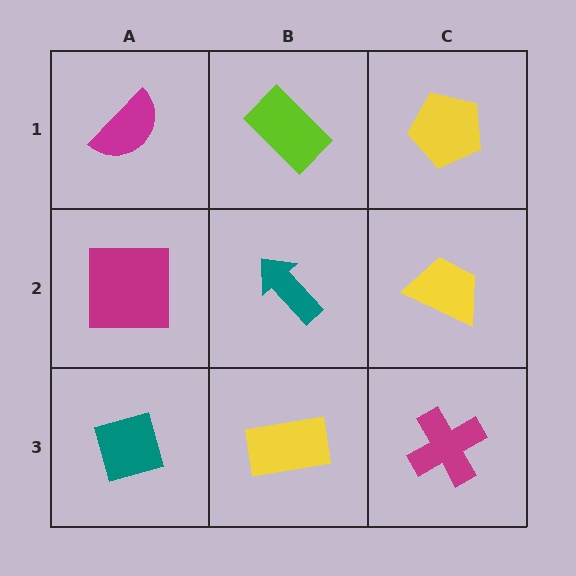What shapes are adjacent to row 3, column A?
A magenta square (row 2, column A), a yellow rectangle (row 3, column B).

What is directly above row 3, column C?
A yellow trapezoid.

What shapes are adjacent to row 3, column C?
A yellow trapezoid (row 2, column C), a yellow rectangle (row 3, column B).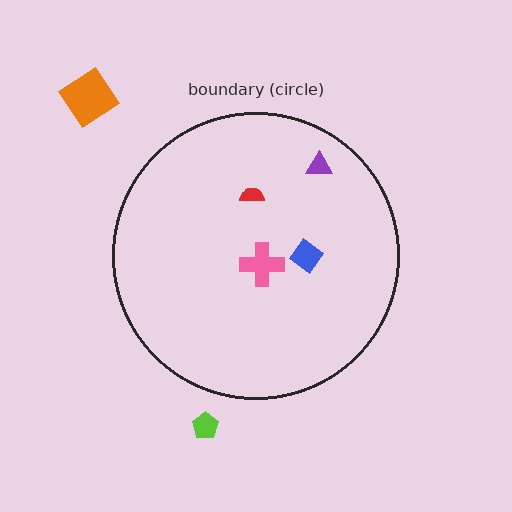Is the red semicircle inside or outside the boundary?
Inside.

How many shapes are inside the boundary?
4 inside, 2 outside.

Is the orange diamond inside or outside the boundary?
Outside.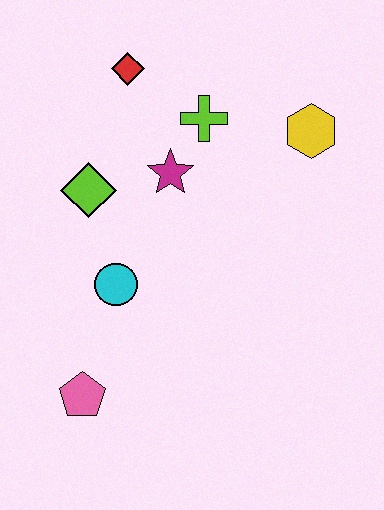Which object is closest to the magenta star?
The lime cross is closest to the magenta star.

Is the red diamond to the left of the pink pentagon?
No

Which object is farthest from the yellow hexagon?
The pink pentagon is farthest from the yellow hexagon.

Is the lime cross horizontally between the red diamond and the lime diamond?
No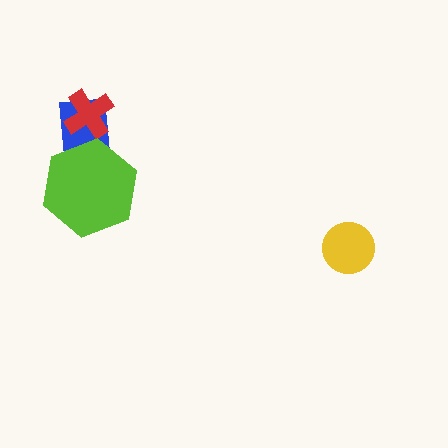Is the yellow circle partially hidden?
No, no other shape covers it.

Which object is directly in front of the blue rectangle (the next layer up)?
The red cross is directly in front of the blue rectangle.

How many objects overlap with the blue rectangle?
2 objects overlap with the blue rectangle.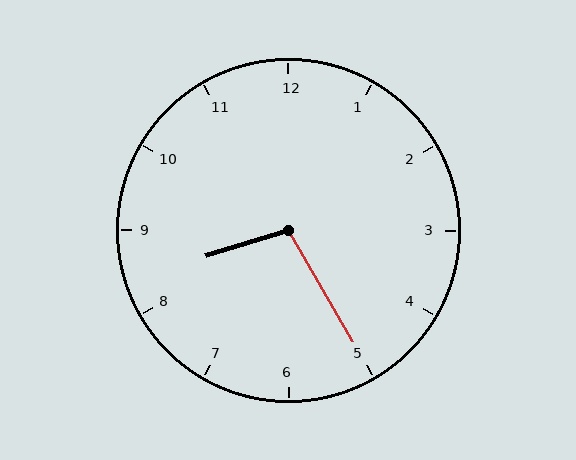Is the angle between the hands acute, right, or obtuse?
It is obtuse.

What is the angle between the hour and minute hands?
Approximately 102 degrees.